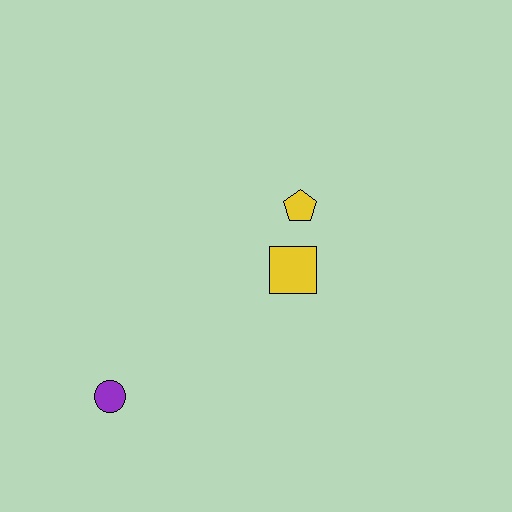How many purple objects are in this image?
There is 1 purple object.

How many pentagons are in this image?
There is 1 pentagon.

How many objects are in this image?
There are 3 objects.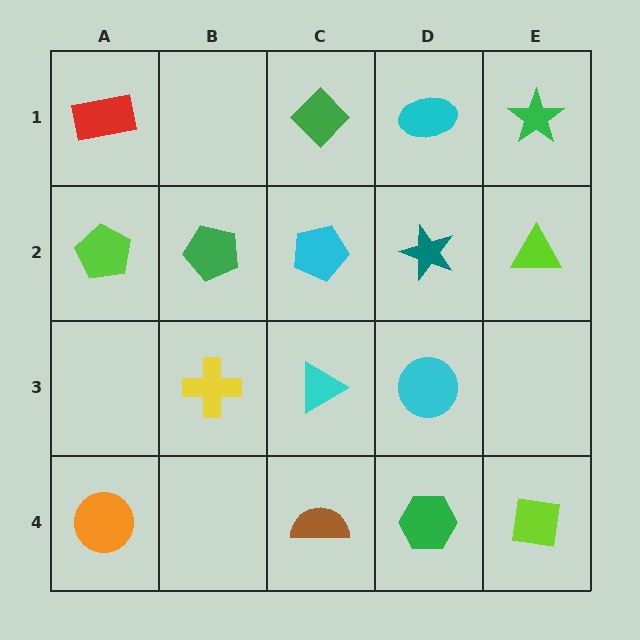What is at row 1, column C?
A green diamond.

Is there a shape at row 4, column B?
No, that cell is empty.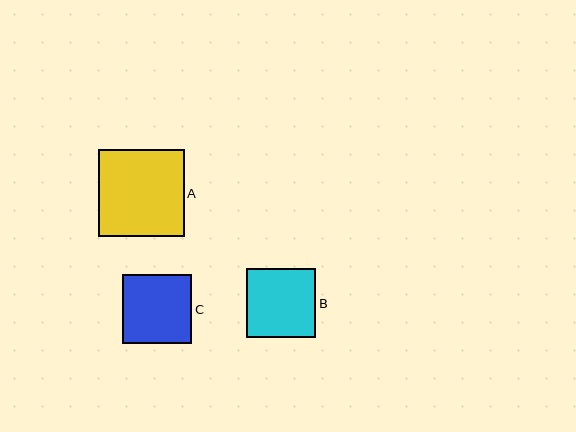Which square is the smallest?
Square B is the smallest with a size of approximately 69 pixels.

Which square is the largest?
Square A is the largest with a size of approximately 86 pixels.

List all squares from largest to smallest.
From largest to smallest: A, C, B.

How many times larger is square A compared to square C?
Square A is approximately 1.2 times the size of square C.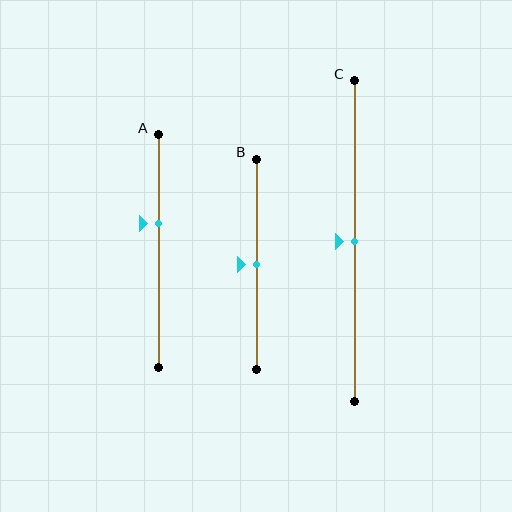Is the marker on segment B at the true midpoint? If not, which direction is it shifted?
Yes, the marker on segment B is at the true midpoint.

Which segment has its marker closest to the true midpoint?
Segment B has its marker closest to the true midpoint.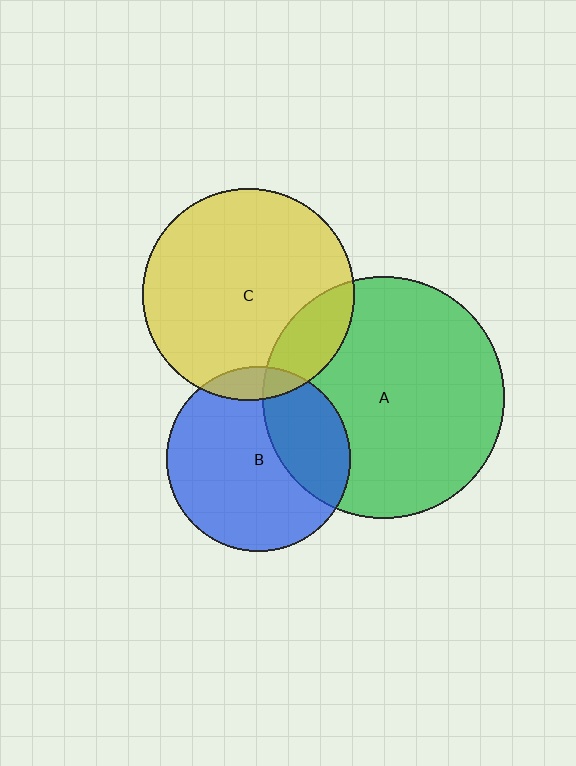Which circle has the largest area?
Circle A (green).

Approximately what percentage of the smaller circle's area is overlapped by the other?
Approximately 15%.